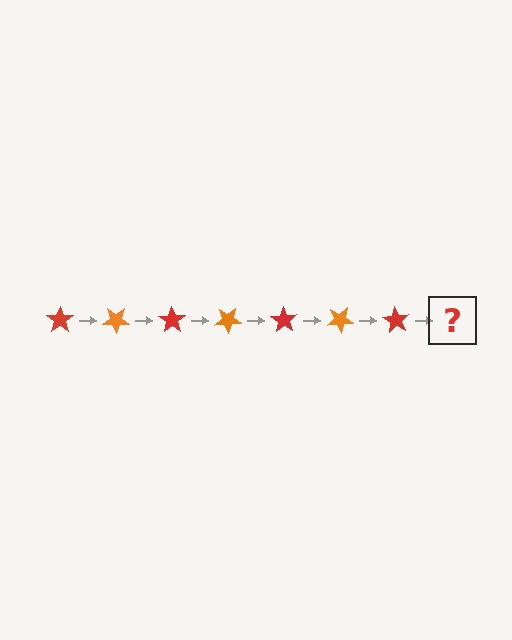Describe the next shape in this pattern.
It should be an orange star, rotated 245 degrees from the start.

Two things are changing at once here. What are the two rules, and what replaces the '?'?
The two rules are that it rotates 35 degrees each step and the color cycles through red and orange. The '?' should be an orange star, rotated 245 degrees from the start.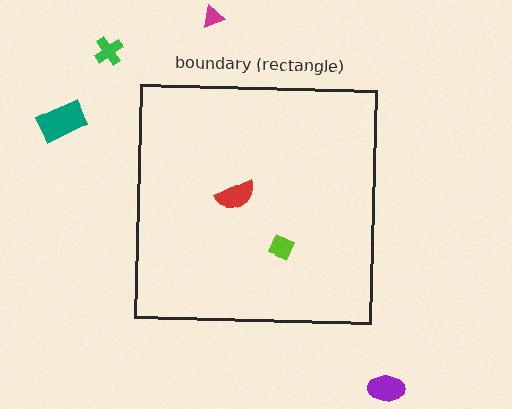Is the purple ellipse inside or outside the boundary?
Outside.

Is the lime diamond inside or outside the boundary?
Inside.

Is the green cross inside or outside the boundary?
Outside.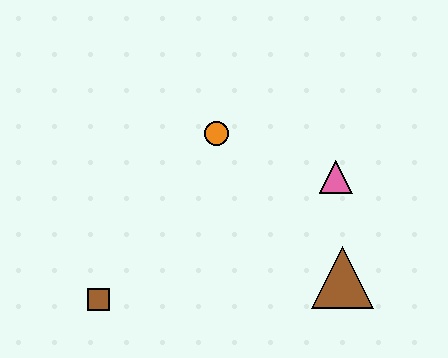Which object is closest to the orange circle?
The pink triangle is closest to the orange circle.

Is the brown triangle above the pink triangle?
No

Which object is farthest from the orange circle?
The brown square is farthest from the orange circle.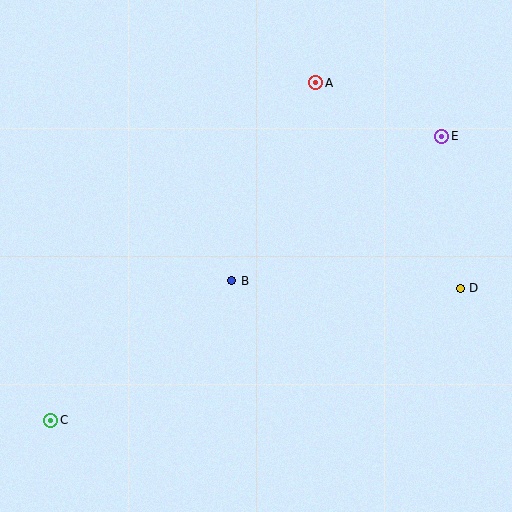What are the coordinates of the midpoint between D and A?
The midpoint between D and A is at (388, 185).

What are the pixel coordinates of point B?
Point B is at (232, 281).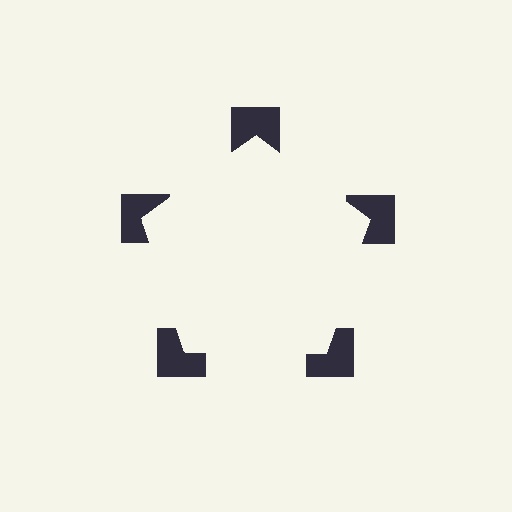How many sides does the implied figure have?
5 sides.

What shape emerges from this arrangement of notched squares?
An illusory pentagon — its edges are inferred from the aligned wedge cuts in the notched squares, not physically drawn.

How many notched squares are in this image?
There are 5 — one at each vertex of the illusory pentagon.